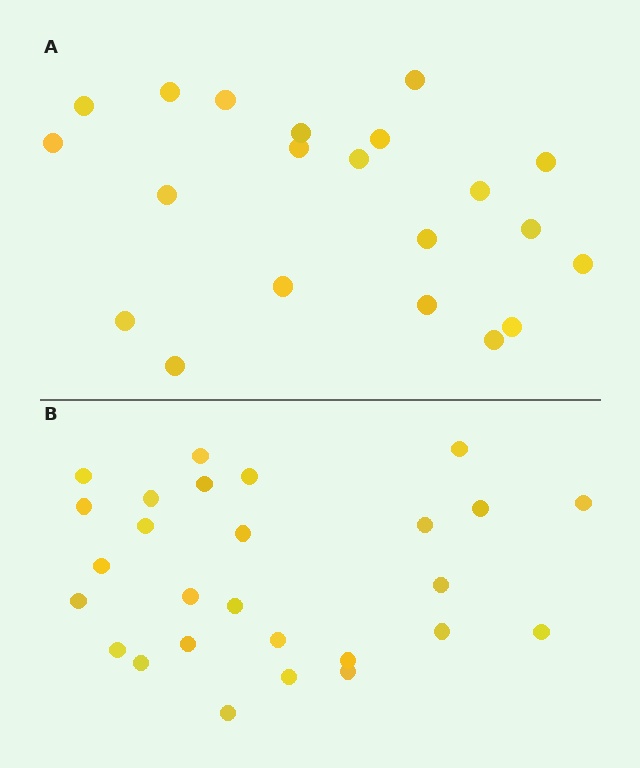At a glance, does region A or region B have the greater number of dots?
Region B (the bottom region) has more dots.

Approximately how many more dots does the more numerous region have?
Region B has about 6 more dots than region A.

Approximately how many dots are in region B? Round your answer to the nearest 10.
About 30 dots. (The exact count is 27, which rounds to 30.)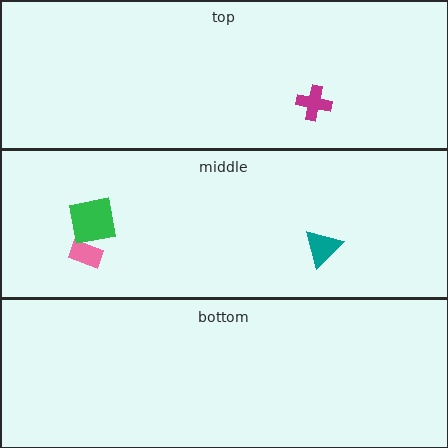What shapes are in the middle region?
The teal triangle, the pink rectangle, the green square.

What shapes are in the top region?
The magenta cross.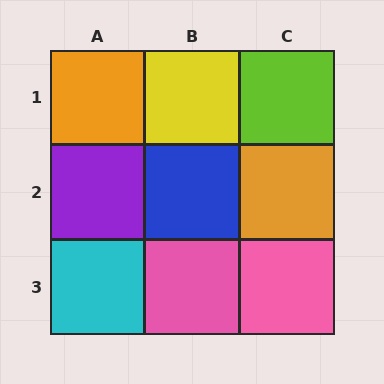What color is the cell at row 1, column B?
Yellow.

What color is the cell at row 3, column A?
Cyan.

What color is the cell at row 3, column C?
Pink.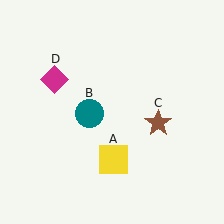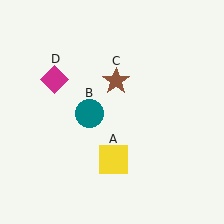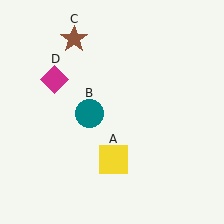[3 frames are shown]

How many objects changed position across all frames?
1 object changed position: brown star (object C).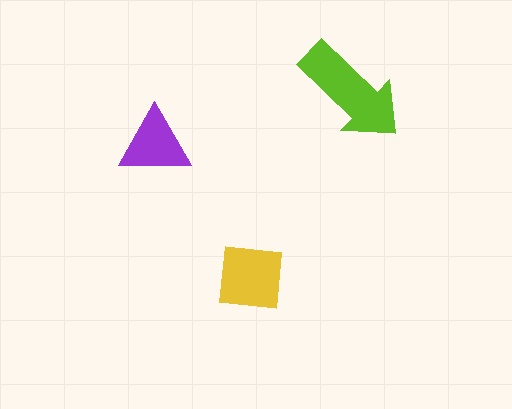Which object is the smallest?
The purple triangle.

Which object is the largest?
The lime arrow.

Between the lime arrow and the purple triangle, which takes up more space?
The lime arrow.